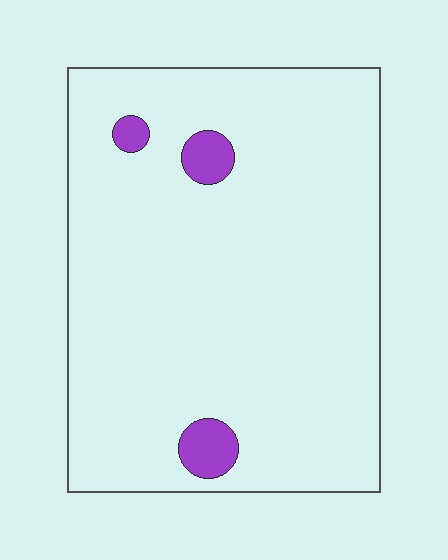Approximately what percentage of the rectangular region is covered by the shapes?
Approximately 5%.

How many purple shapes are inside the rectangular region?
3.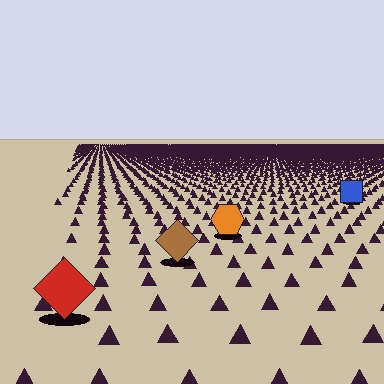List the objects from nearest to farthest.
From nearest to farthest: the red diamond, the brown diamond, the orange hexagon, the blue square.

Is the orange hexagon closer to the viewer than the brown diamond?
No. The brown diamond is closer — you can tell from the texture gradient: the ground texture is coarser near it.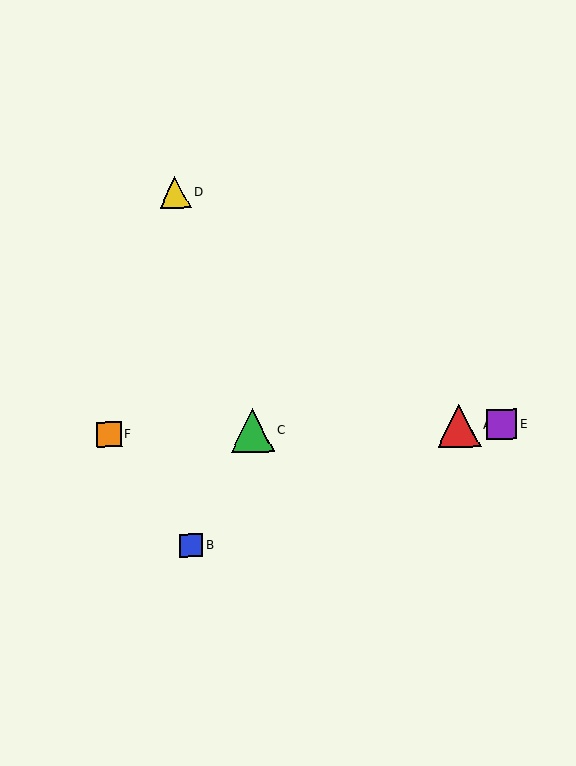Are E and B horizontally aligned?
No, E is at y≈424 and B is at y≈545.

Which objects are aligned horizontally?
Objects A, C, E, F are aligned horizontally.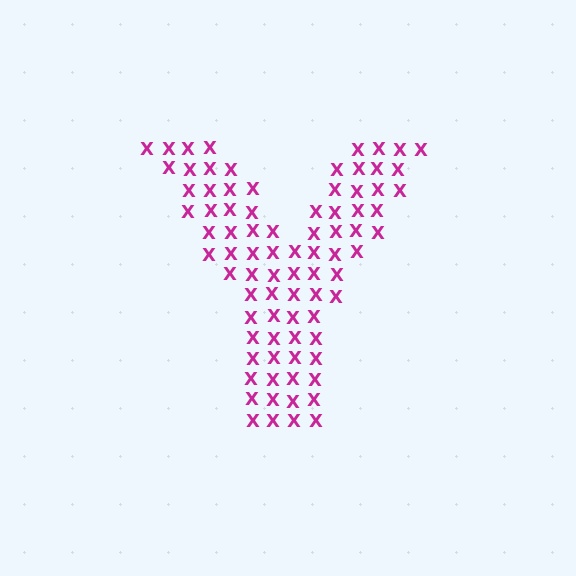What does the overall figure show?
The overall figure shows the letter Y.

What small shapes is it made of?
It is made of small letter X's.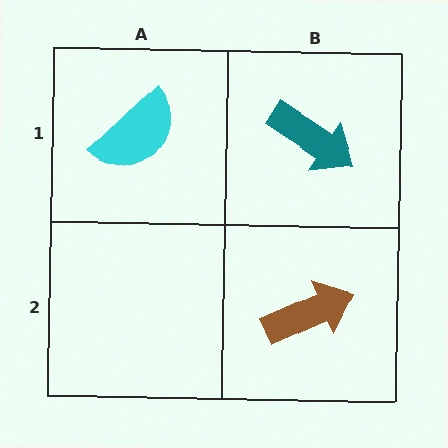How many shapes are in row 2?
1 shape.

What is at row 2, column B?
A brown arrow.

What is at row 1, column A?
A cyan semicircle.